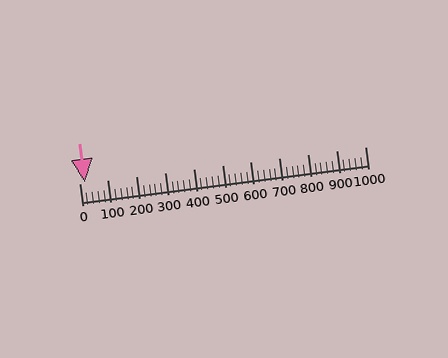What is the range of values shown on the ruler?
The ruler shows values from 0 to 1000.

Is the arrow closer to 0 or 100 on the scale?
The arrow is closer to 0.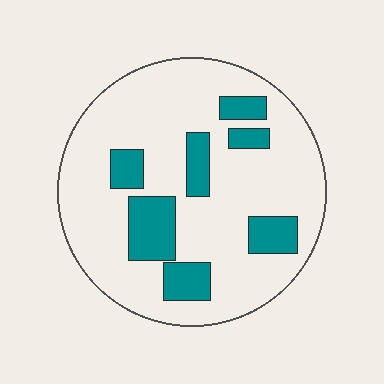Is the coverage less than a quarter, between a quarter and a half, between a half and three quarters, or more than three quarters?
Less than a quarter.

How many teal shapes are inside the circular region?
7.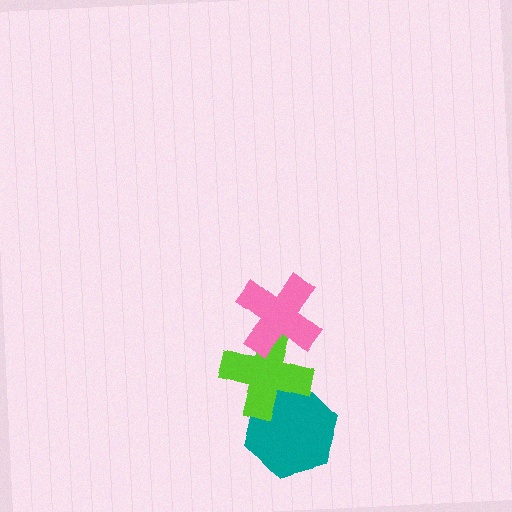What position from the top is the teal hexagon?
The teal hexagon is 3rd from the top.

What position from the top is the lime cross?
The lime cross is 2nd from the top.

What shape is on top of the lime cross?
The pink cross is on top of the lime cross.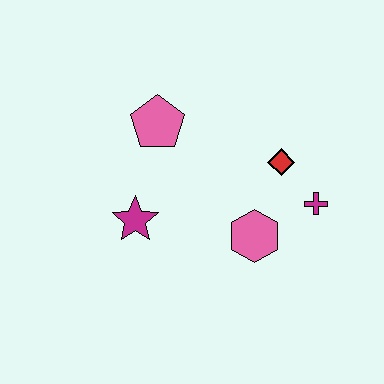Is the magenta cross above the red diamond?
No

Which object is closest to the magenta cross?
The red diamond is closest to the magenta cross.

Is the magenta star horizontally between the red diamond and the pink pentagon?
No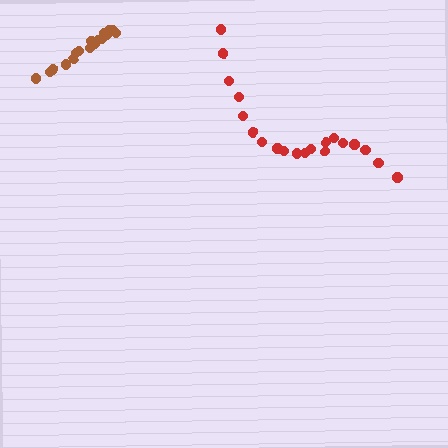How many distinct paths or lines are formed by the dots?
There are 2 distinct paths.